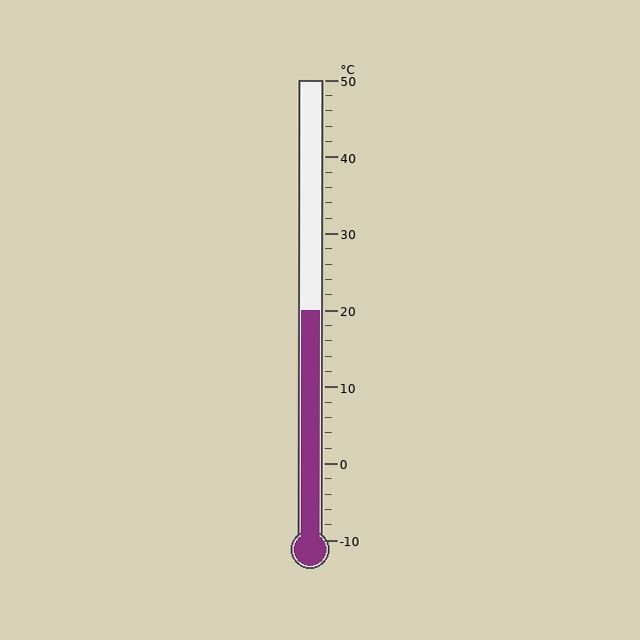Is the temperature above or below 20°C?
The temperature is at 20°C.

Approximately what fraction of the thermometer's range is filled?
The thermometer is filled to approximately 50% of its range.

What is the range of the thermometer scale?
The thermometer scale ranges from -10°C to 50°C.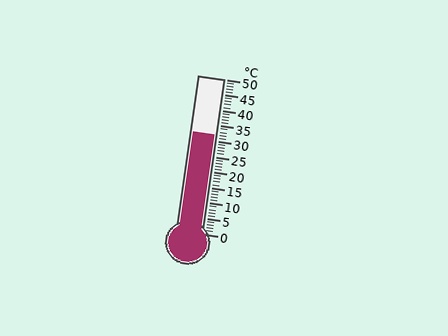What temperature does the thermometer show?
The thermometer shows approximately 32°C.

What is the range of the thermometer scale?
The thermometer scale ranges from 0°C to 50°C.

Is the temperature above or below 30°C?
The temperature is above 30°C.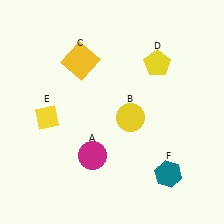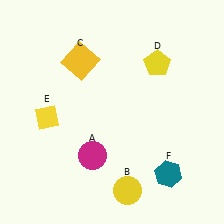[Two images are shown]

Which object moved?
The yellow circle (B) moved down.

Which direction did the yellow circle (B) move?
The yellow circle (B) moved down.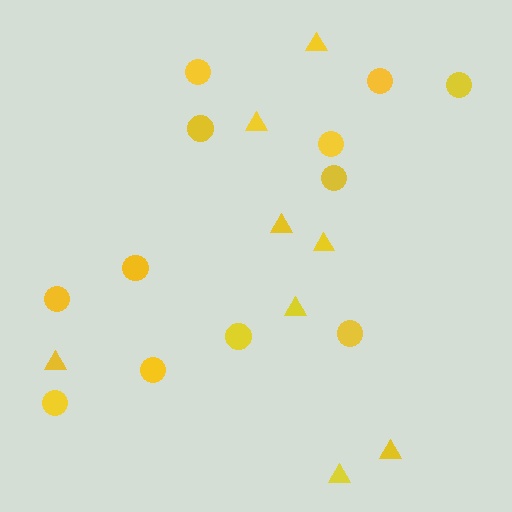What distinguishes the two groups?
There are 2 groups: one group of circles (12) and one group of triangles (8).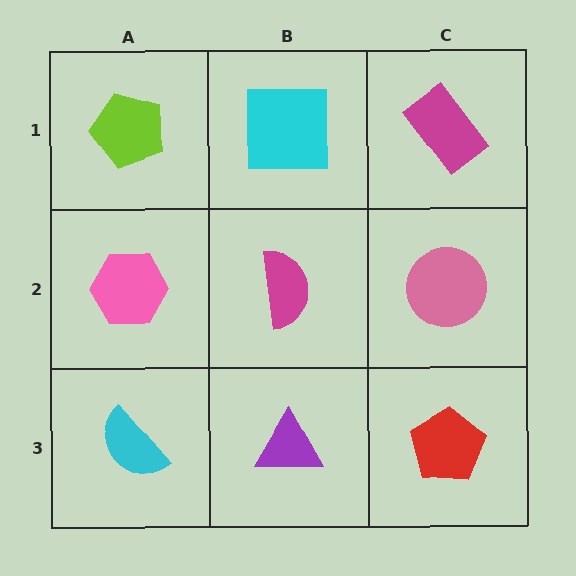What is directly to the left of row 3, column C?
A purple triangle.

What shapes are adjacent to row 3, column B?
A magenta semicircle (row 2, column B), a cyan semicircle (row 3, column A), a red pentagon (row 3, column C).